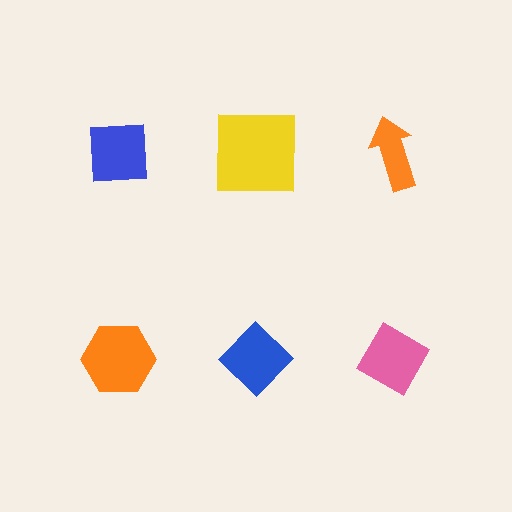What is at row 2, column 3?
A pink diamond.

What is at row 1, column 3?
An orange arrow.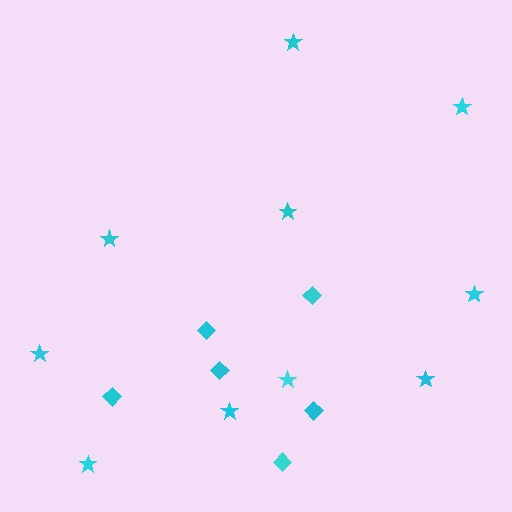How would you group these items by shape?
There are 2 groups: one group of diamonds (6) and one group of stars (10).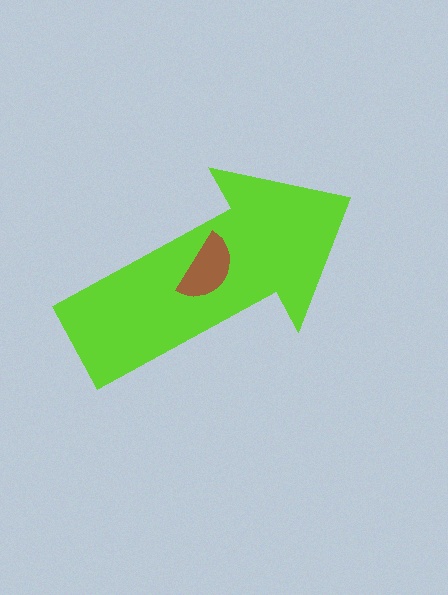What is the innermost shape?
The brown semicircle.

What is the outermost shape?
The lime arrow.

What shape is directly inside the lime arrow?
The brown semicircle.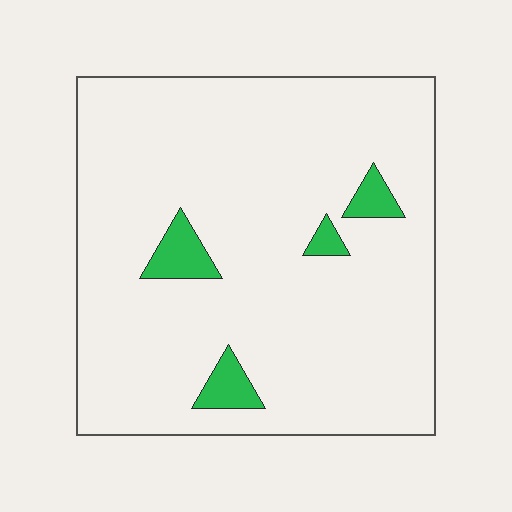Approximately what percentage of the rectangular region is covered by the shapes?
Approximately 5%.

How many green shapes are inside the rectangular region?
4.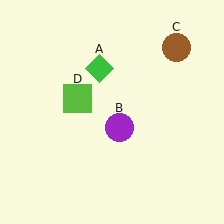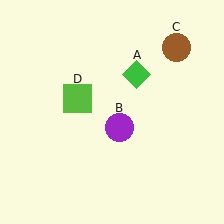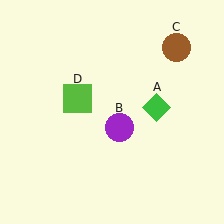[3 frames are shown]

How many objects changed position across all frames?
1 object changed position: green diamond (object A).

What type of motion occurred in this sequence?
The green diamond (object A) rotated clockwise around the center of the scene.